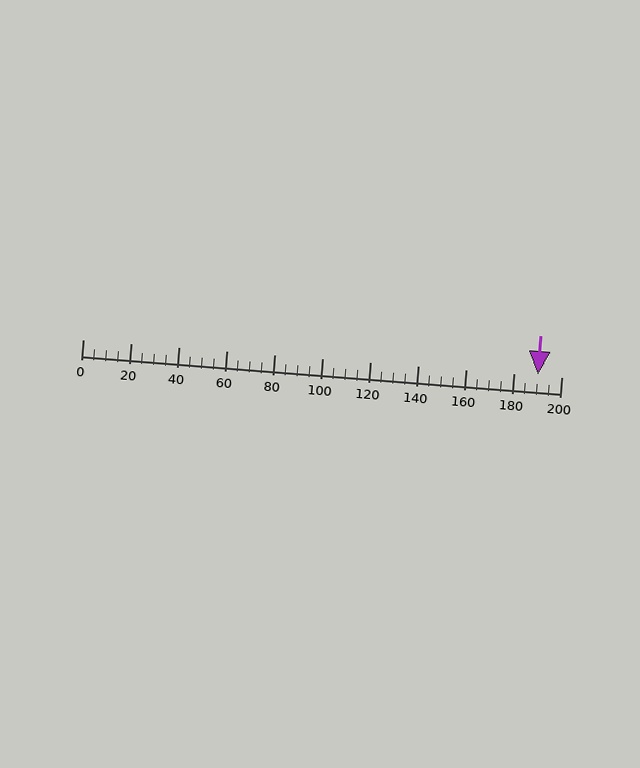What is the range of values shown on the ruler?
The ruler shows values from 0 to 200.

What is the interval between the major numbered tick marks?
The major tick marks are spaced 20 units apart.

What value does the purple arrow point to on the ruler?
The purple arrow points to approximately 190.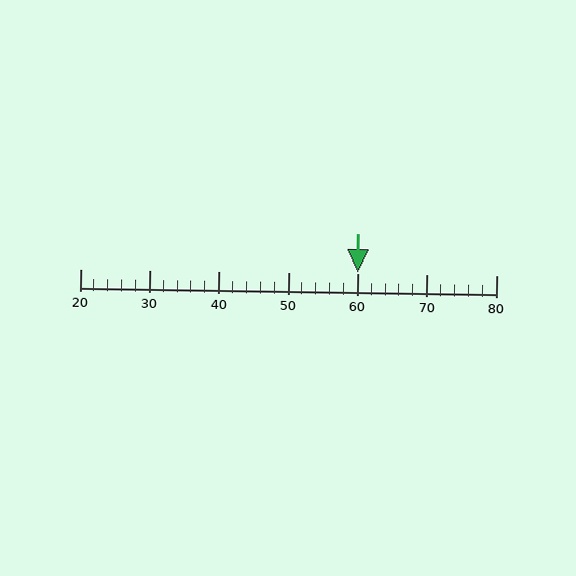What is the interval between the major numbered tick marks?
The major tick marks are spaced 10 units apart.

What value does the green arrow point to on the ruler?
The green arrow points to approximately 60.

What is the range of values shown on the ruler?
The ruler shows values from 20 to 80.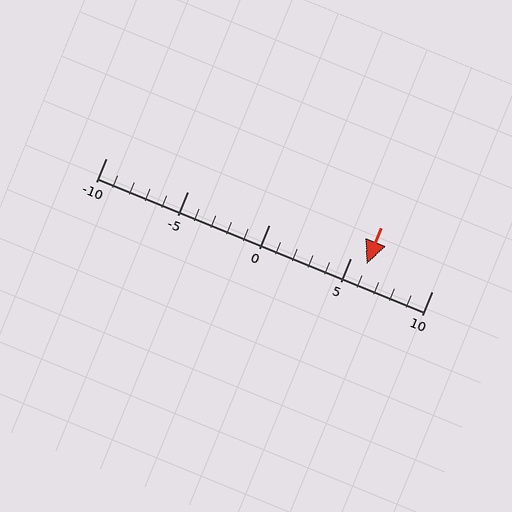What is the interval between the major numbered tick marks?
The major tick marks are spaced 5 units apart.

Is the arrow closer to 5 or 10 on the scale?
The arrow is closer to 5.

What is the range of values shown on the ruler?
The ruler shows values from -10 to 10.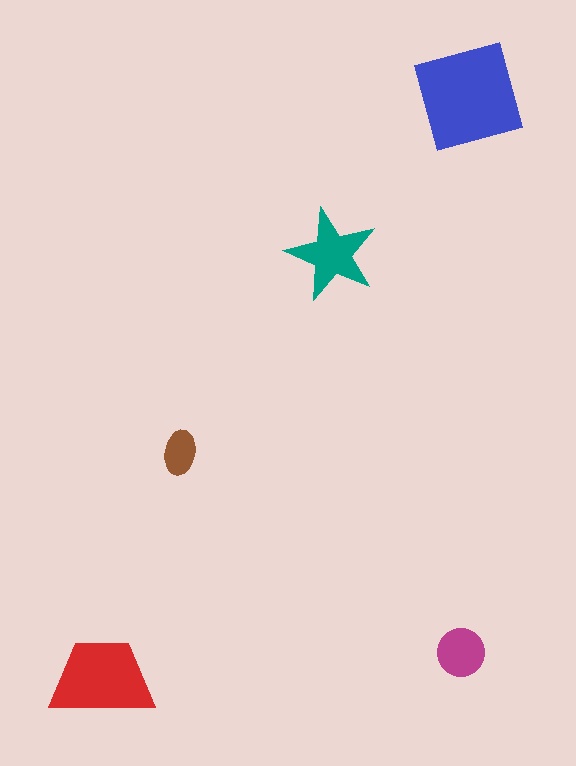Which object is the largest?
The blue square.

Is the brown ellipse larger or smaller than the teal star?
Smaller.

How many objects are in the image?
There are 5 objects in the image.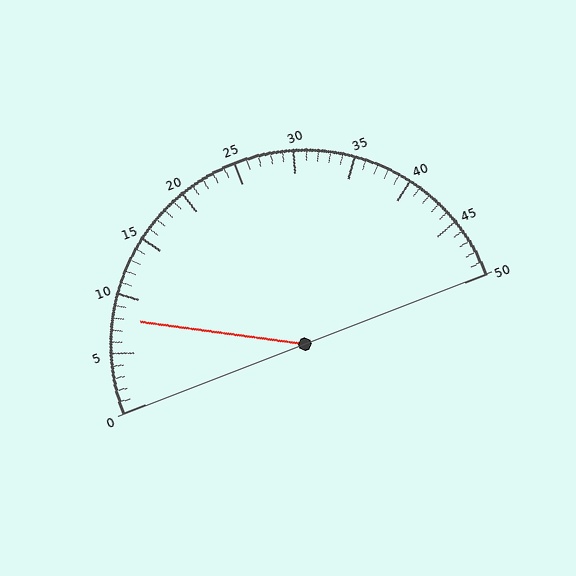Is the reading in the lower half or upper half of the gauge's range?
The reading is in the lower half of the range (0 to 50).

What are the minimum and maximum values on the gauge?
The gauge ranges from 0 to 50.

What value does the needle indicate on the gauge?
The needle indicates approximately 8.